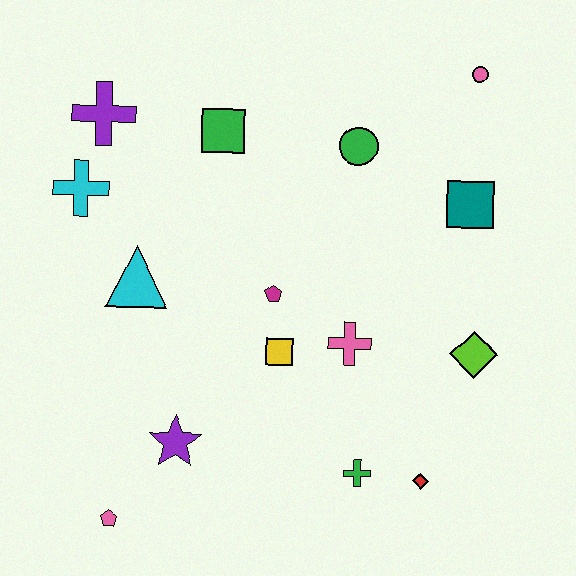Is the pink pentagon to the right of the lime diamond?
No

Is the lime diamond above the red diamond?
Yes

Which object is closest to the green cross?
The red diamond is closest to the green cross.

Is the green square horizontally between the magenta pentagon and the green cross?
No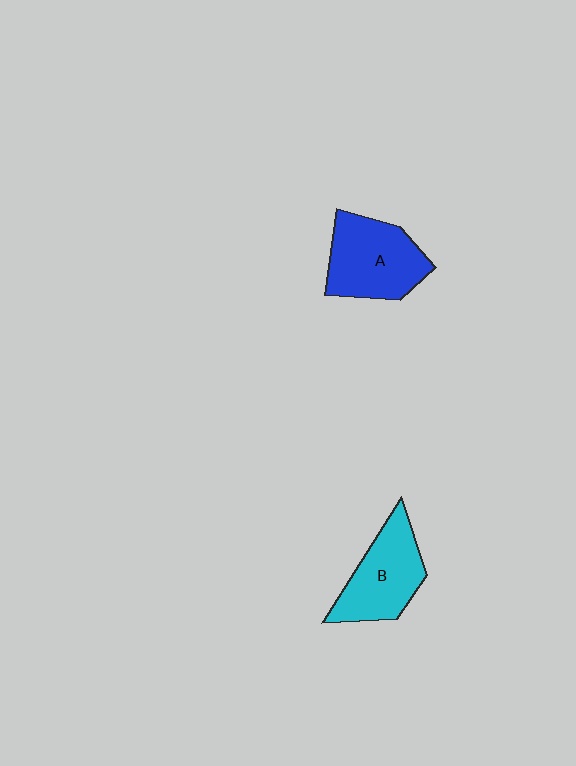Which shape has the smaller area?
Shape B (cyan).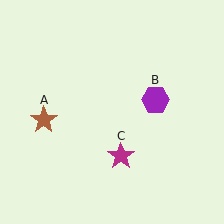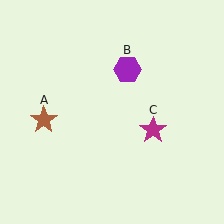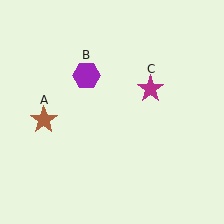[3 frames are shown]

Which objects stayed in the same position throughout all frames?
Brown star (object A) remained stationary.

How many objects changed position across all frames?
2 objects changed position: purple hexagon (object B), magenta star (object C).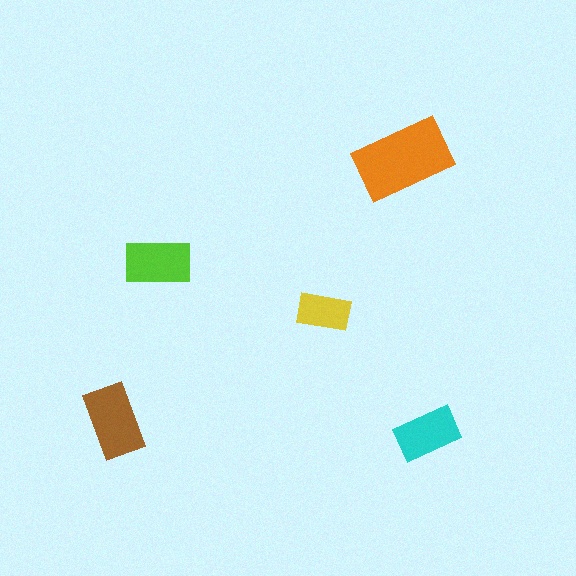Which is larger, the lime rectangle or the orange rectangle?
The orange one.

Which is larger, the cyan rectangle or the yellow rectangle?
The cyan one.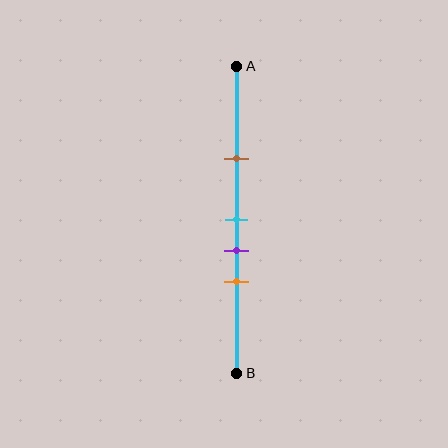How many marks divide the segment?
There are 4 marks dividing the segment.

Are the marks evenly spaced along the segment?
No, the marks are not evenly spaced.